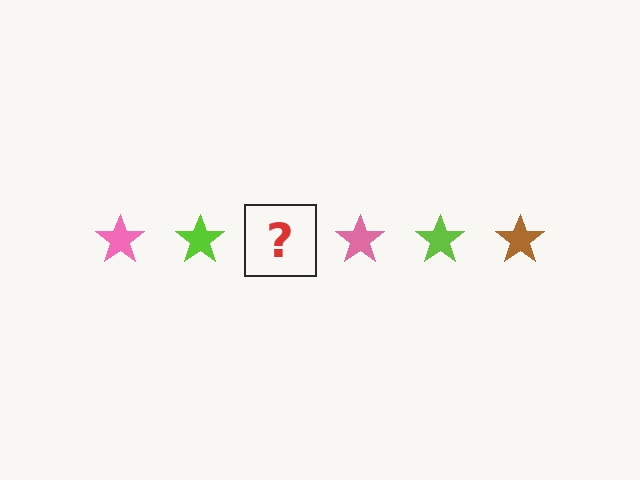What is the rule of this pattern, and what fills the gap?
The rule is that the pattern cycles through pink, lime, brown stars. The gap should be filled with a brown star.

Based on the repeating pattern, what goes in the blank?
The blank should be a brown star.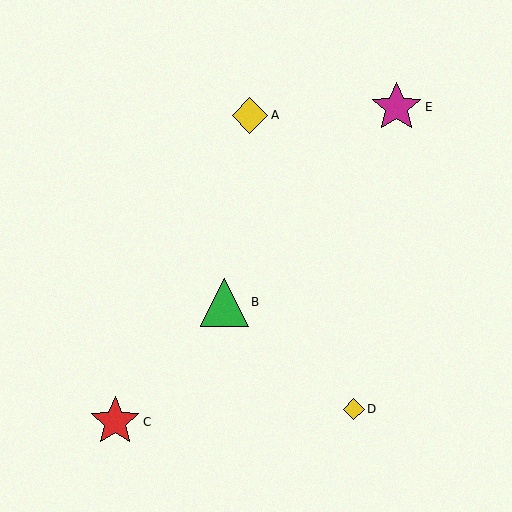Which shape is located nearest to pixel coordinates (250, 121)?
The yellow diamond (labeled A) at (250, 115) is nearest to that location.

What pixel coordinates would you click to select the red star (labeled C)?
Click at (115, 422) to select the red star C.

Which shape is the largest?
The magenta star (labeled E) is the largest.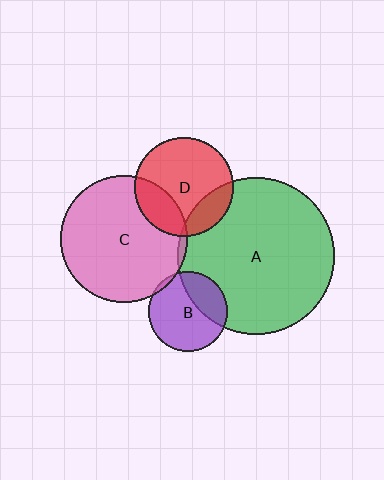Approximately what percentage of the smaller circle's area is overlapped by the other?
Approximately 30%.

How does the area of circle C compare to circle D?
Approximately 1.7 times.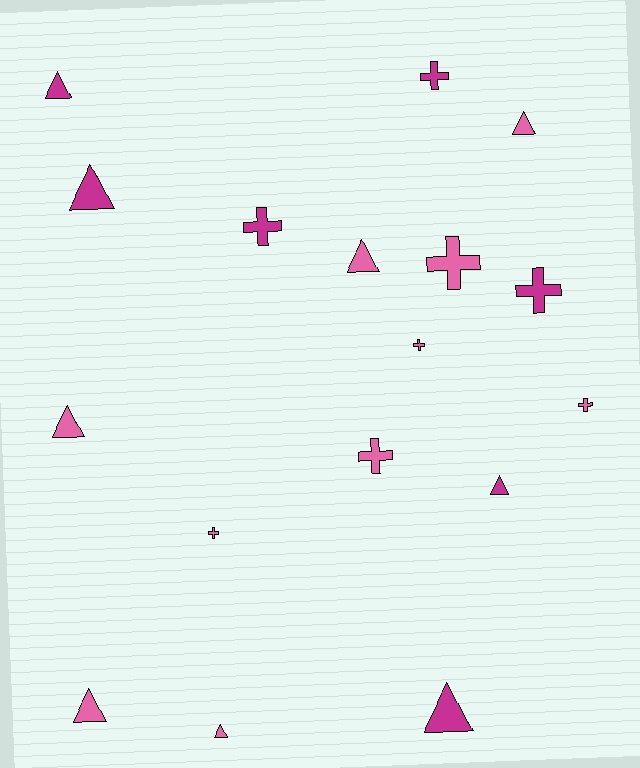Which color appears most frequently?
Pink, with 10 objects.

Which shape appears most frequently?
Triangle, with 9 objects.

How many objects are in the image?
There are 17 objects.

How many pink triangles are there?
There are 5 pink triangles.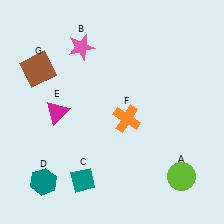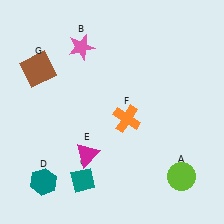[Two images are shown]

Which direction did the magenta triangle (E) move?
The magenta triangle (E) moved down.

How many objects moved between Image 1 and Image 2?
1 object moved between the two images.